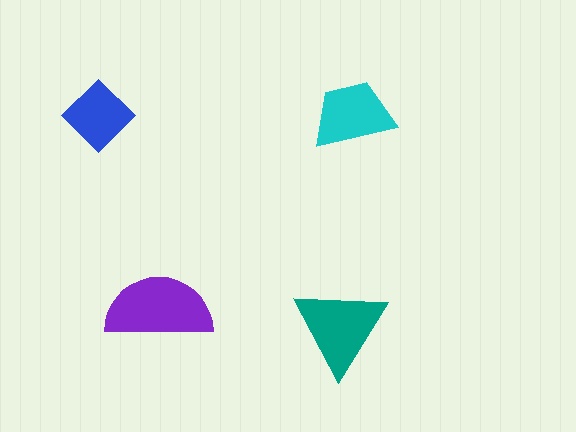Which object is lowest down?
The teal triangle is bottommost.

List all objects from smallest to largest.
The blue diamond, the cyan trapezoid, the teal triangle, the purple semicircle.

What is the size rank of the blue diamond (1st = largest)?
4th.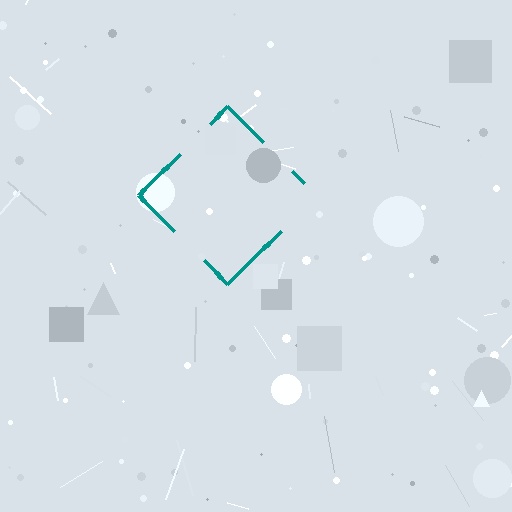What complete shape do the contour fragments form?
The contour fragments form a diamond.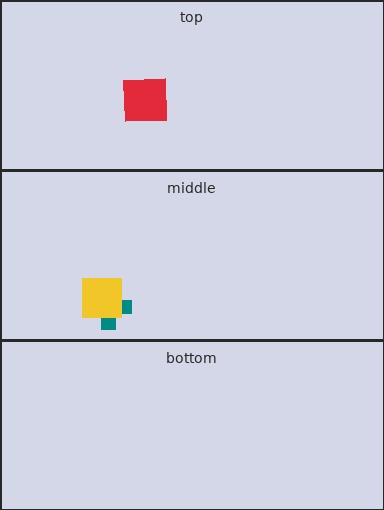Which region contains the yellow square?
The middle region.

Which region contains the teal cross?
The middle region.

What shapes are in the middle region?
The teal cross, the yellow square.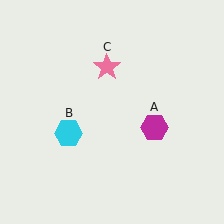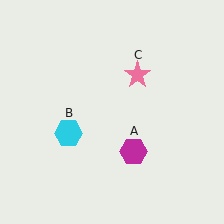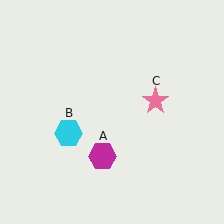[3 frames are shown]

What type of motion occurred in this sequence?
The magenta hexagon (object A), pink star (object C) rotated clockwise around the center of the scene.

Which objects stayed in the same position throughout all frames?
Cyan hexagon (object B) remained stationary.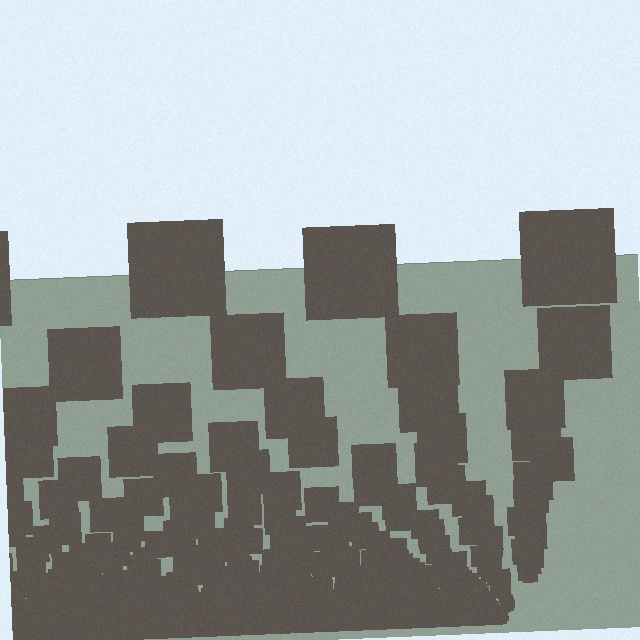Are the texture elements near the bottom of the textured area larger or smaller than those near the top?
Smaller. The gradient is inverted — elements near the bottom are smaller and denser.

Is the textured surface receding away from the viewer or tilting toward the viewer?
The surface appears to tilt toward the viewer. Texture elements get larger and sparser toward the top.